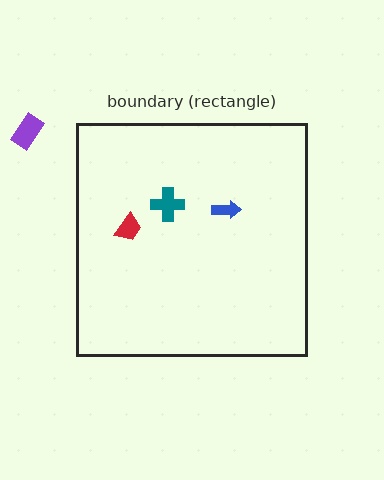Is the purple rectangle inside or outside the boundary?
Outside.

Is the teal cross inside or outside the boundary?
Inside.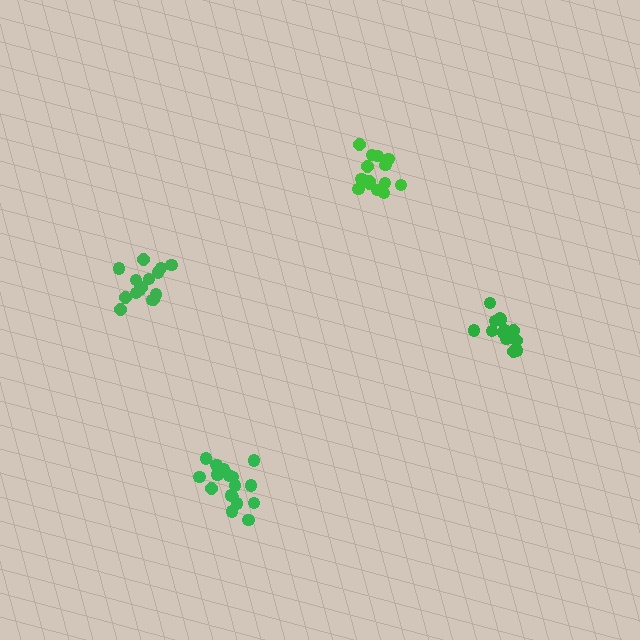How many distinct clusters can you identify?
There are 4 distinct clusters.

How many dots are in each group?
Group 1: 15 dots, Group 2: 18 dots, Group 3: 15 dots, Group 4: 13 dots (61 total).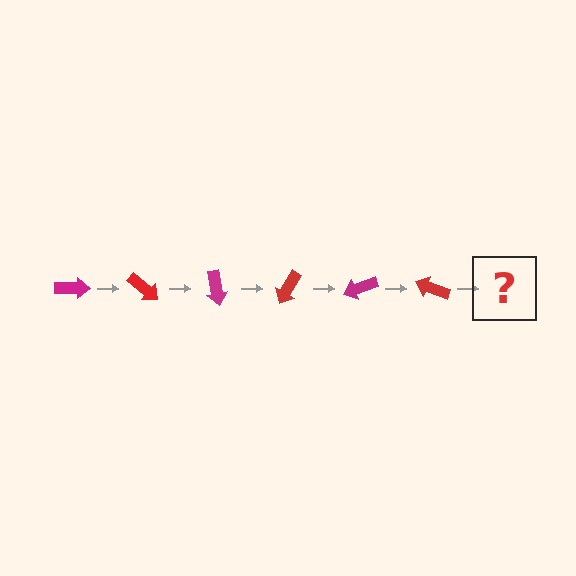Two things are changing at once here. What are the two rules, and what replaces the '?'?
The two rules are that it rotates 40 degrees each step and the color cycles through magenta and red. The '?' should be a magenta arrow, rotated 240 degrees from the start.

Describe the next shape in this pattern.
It should be a magenta arrow, rotated 240 degrees from the start.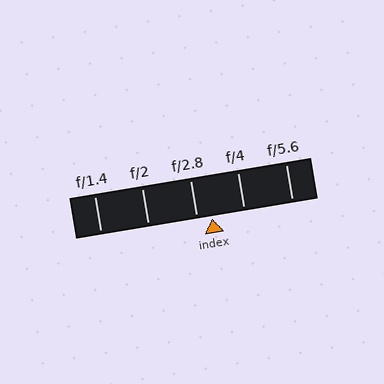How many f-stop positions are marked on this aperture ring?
There are 5 f-stop positions marked.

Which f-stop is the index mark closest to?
The index mark is closest to f/2.8.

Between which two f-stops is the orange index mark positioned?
The index mark is between f/2.8 and f/4.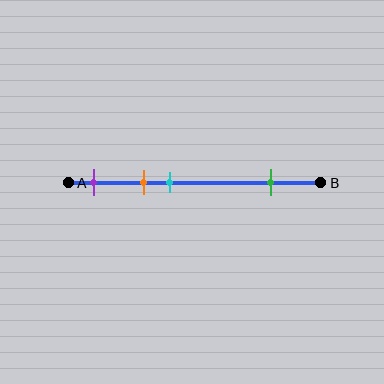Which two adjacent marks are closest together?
The orange and cyan marks are the closest adjacent pair.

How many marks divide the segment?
There are 4 marks dividing the segment.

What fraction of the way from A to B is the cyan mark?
The cyan mark is approximately 40% (0.4) of the way from A to B.